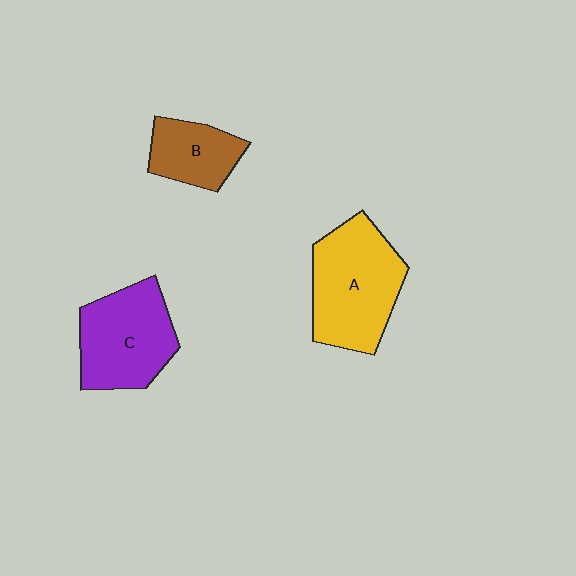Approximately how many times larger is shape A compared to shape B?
Approximately 1.9 times.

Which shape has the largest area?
Shape A (yellow).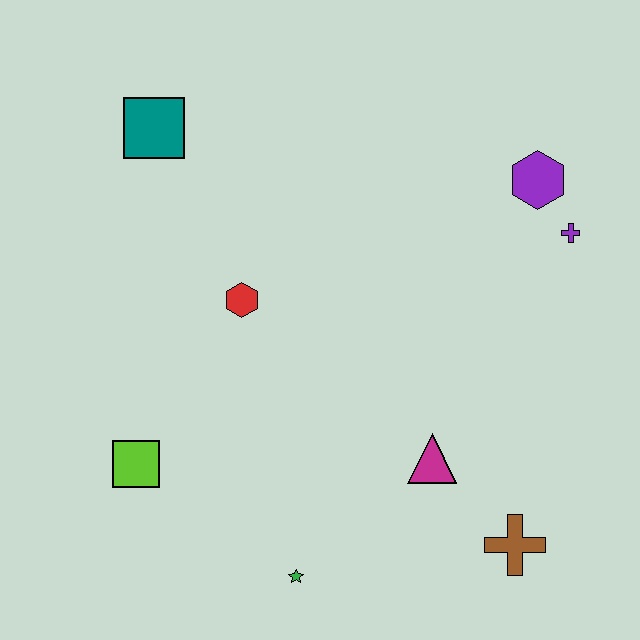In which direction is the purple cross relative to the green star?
The purple cross is above the green star.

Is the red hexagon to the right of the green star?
No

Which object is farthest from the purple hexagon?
The lime square is farthest from the purple hexagon.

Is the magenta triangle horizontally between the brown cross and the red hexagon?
Yes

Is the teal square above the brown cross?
Yes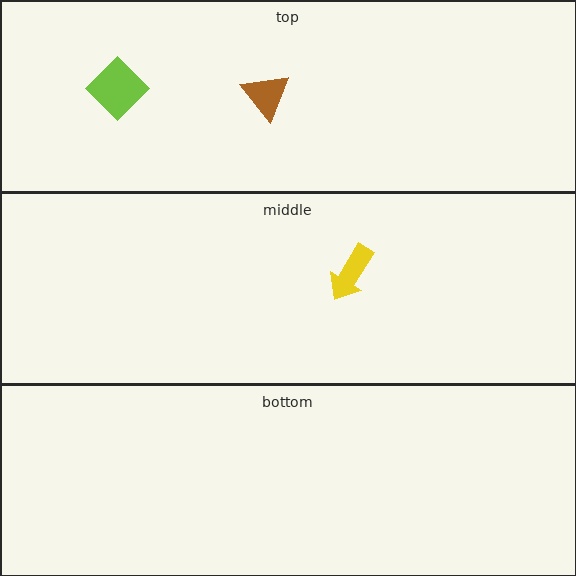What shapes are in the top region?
The brown triangle, the lime diamond.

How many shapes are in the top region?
2.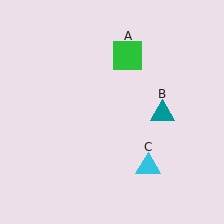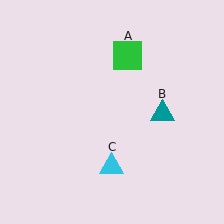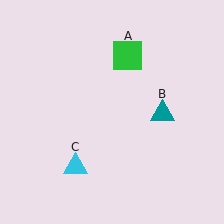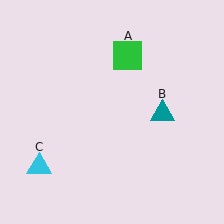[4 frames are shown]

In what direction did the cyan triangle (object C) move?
The cyan triangle (object C) moved left.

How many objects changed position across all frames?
1 object changed position: cyan triangle (object C).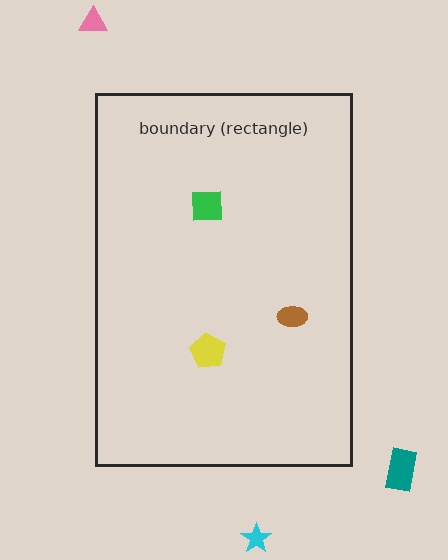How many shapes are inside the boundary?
3 inside, 3 outside.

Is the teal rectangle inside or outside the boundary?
Outside.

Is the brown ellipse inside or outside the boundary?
Inside.